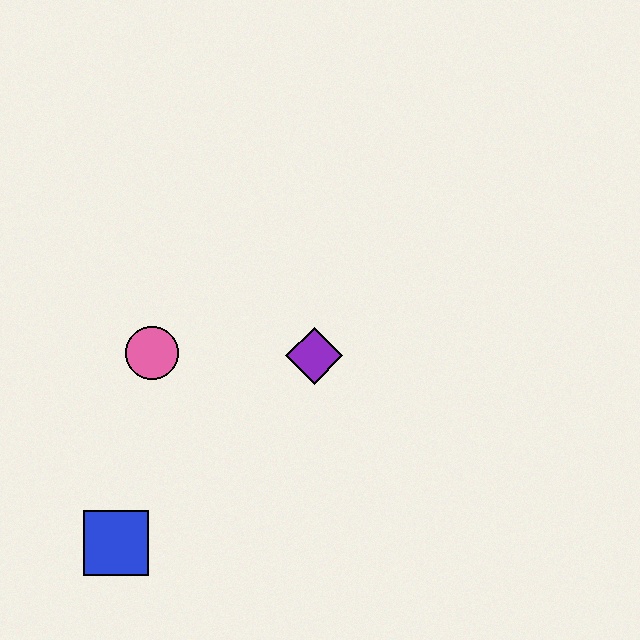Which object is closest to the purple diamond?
The pink circle is closest to the purple diamond.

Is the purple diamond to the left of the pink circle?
No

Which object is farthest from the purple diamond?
The blue square is farthest from the purple diamond.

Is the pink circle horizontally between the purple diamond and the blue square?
Yes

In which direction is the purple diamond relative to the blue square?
The purple diamond is to the right of the blue square.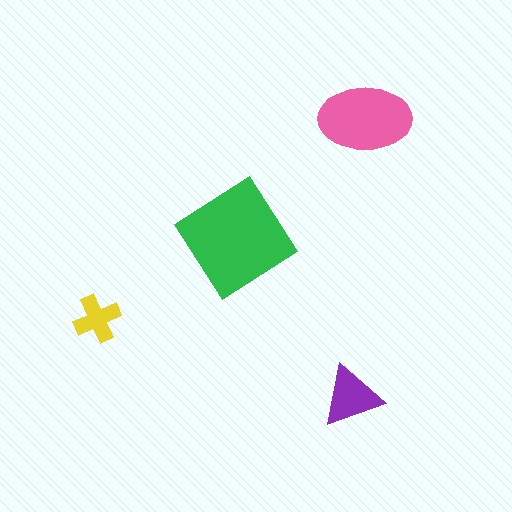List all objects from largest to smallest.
The green diamond, the pink ellipse, the purple triangle, the yellow cross.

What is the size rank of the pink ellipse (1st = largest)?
2nd.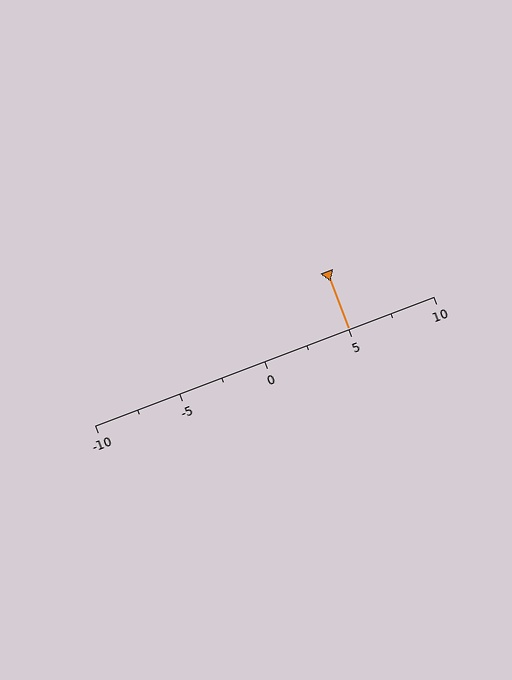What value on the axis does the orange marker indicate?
The marker indicates approximately 5.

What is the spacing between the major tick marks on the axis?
The major ticks are spaced 5 apart.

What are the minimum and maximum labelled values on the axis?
The axis runs from -10 to 10.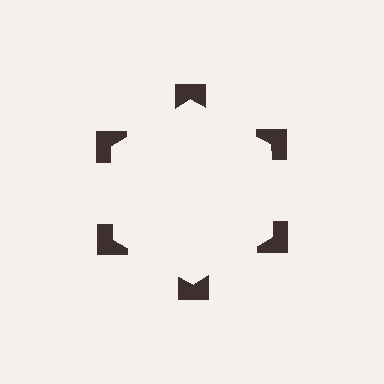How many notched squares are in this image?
There are 6 — one at each vertex of the illusory hexagon.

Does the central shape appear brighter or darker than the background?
It typically appears slightly brighter than the background, even though no actual brightness change is drawn.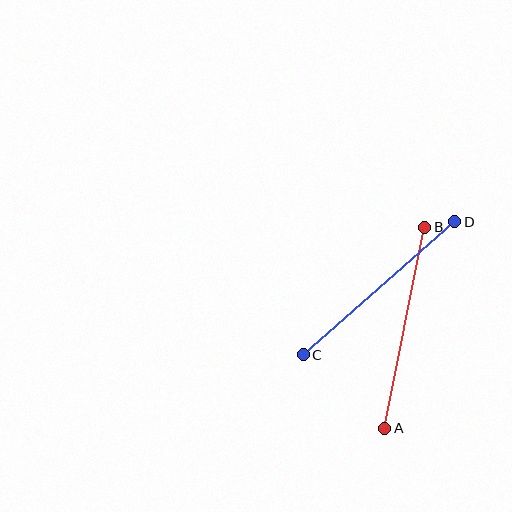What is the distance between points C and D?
The distance is approximately 201 pixels.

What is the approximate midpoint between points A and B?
The midpoint is at approximately (405, 328) pixels.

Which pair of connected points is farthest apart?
Points A and B are farthest apart.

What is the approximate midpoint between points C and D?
The midpoint is at approximately (379, 288) pixels.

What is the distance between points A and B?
The distance is approximately 205 pixels.